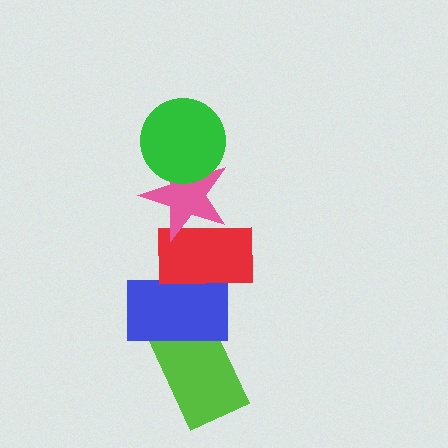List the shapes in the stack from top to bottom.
From top to bottom: the green circle, the pink star, the red rectangle, the blue rectangle, the lime rectangle.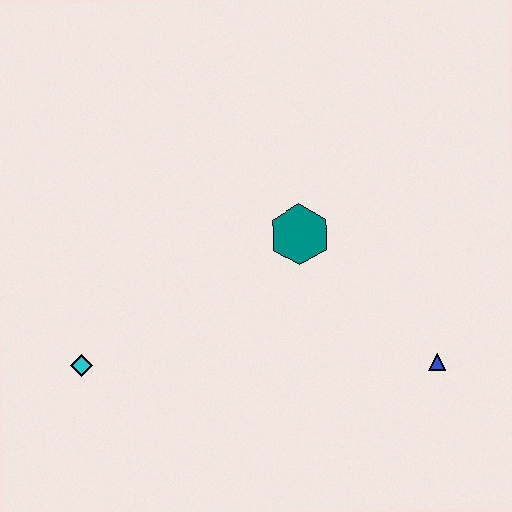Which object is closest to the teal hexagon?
The blue triangle is closest to the teal hexagon.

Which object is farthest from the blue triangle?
The cyan diamond is farthest from the blue triangle.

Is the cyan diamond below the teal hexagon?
Yes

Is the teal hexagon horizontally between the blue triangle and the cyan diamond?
Yes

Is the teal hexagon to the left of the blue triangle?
Yes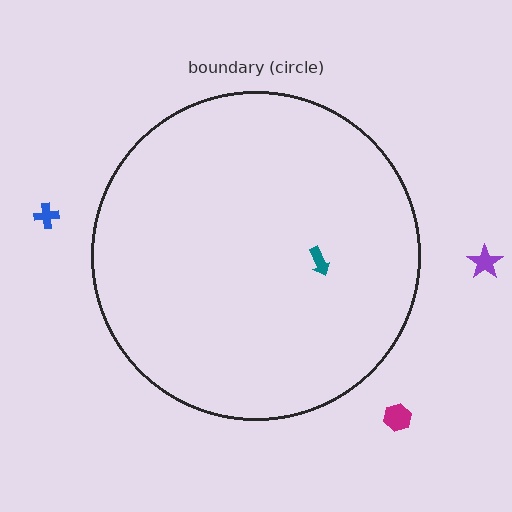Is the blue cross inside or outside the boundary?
Outside.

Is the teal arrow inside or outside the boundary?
Inside.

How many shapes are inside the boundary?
1 inside, 3 outside.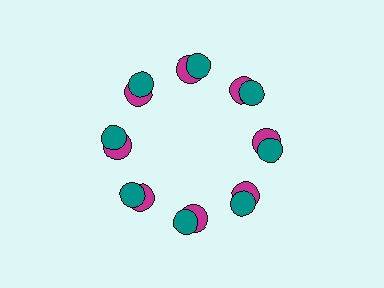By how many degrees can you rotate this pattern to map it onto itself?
The pattern maps onto itself every 45 degrees of rotation.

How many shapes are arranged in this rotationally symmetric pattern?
There are 16 shapes, arranged in 8 groups of 2.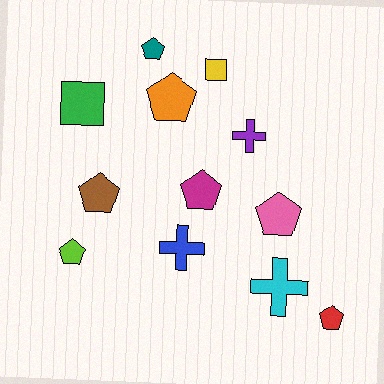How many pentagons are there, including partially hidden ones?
There are 7 pentagons.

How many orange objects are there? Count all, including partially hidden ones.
There is 1 orange object.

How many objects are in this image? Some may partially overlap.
There are 12 objects.